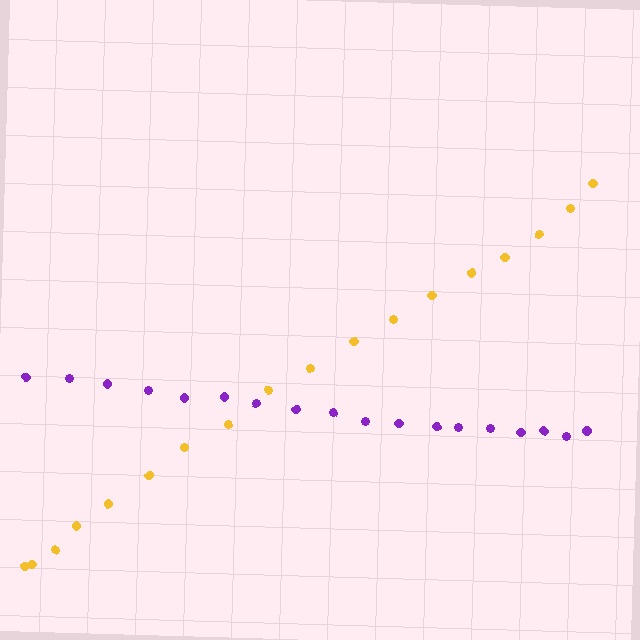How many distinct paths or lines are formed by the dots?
There are 2 distinct paths.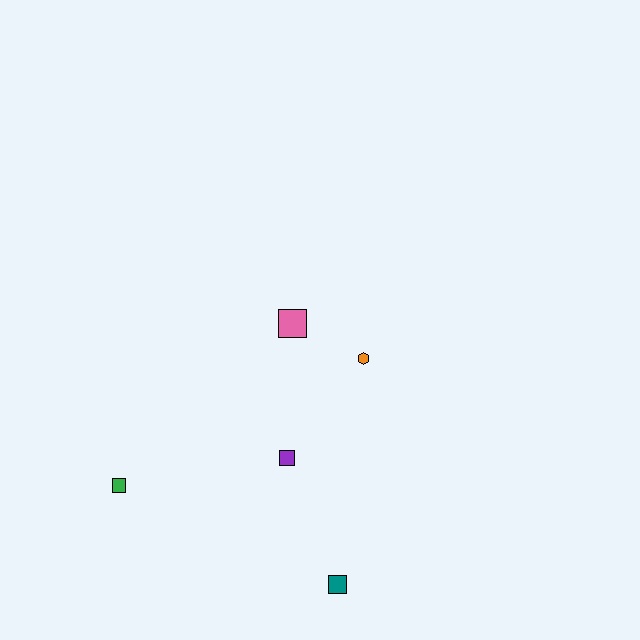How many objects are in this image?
There are 5 objects.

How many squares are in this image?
There are 4 squares.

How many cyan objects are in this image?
There are no cyan objects.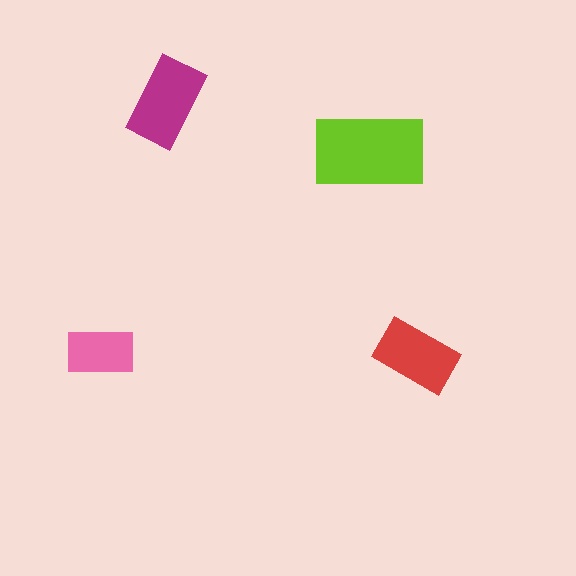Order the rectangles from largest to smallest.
the lime one, the magenta one, the red one, the pink one.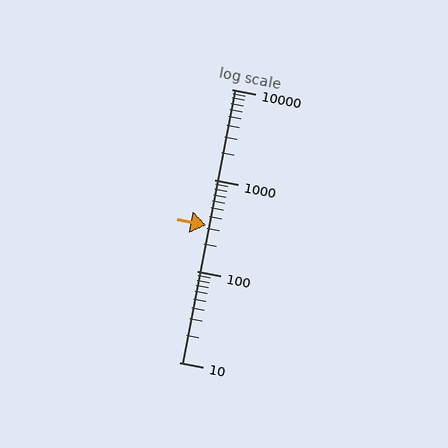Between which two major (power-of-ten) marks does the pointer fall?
The pointer is between 100 and 1000.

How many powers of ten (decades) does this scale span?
The scale spans 3 decades, from 10 to 10000.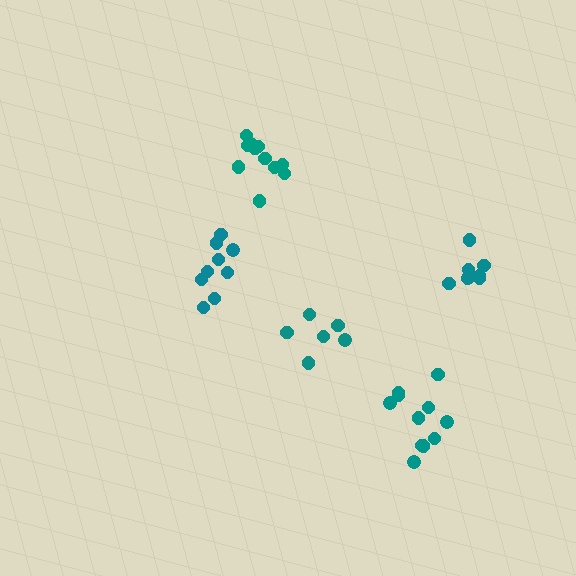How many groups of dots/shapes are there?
There are 5 groups.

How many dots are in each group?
Group 1: 8 dots, Group 2: 11 dots, Group 3: 6 dots, Group 4: 11 dots, Group 5: 9 dots (45 total).